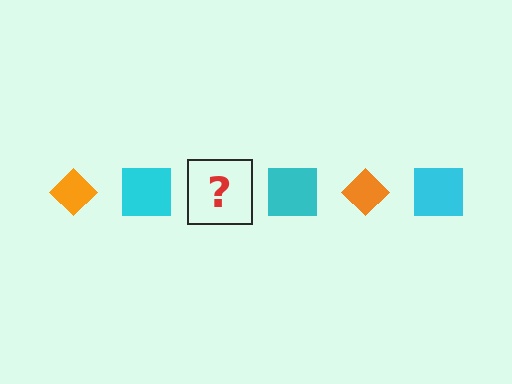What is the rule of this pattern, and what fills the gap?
The rule is that the pattern alternates between orange diamond and cyan square. The gap should be filled with an orange diamond.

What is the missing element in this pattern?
The missing element is an orange diamond.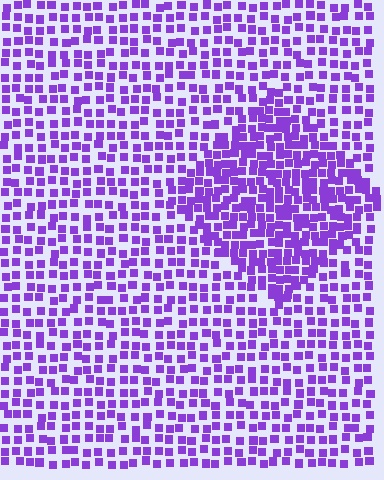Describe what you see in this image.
The image contains small purple elements arranged at two different densities. A diamond-shaped region is visible where the elements are more densely packed than the surrounding area.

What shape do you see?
I see a diamond.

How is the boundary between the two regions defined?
The boundary is defined by a change in element density (approximately 1.7x ratio). All elements are the same color, size, and shape.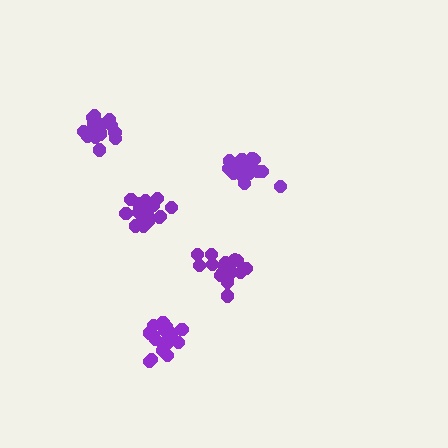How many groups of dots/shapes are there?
There are 5 groups.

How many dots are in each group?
Group 1: 15 dots, Group 2: 20 dots, Group 3: 17 dots, Group 4: 18 dots, Group 5: 20 dots (90 total).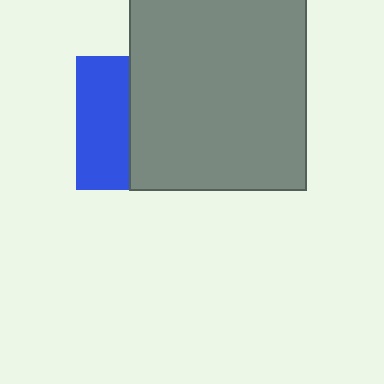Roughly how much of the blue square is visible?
A small part of it is visible (roughly 40%).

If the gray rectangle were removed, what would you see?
You would see the complete blue square.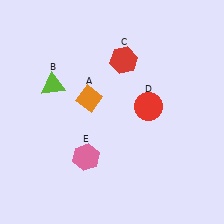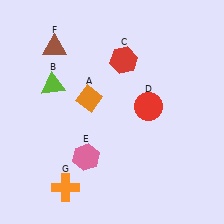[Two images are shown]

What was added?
A brown triangle (F), an orange cross (G) were added in Image 2.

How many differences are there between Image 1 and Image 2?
There are 2 differences between the two images.